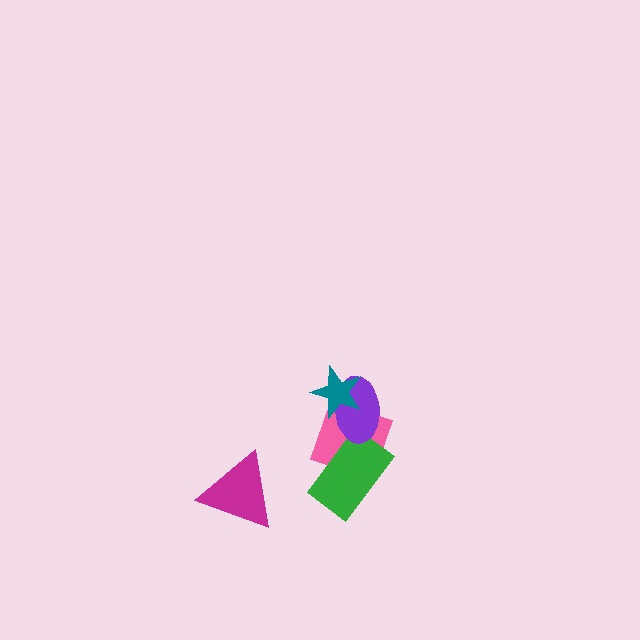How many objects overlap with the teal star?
2 objects overlap with the teal star.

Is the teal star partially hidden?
No, no other shape covers it.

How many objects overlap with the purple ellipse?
3 objects overlap with the purple ellipse.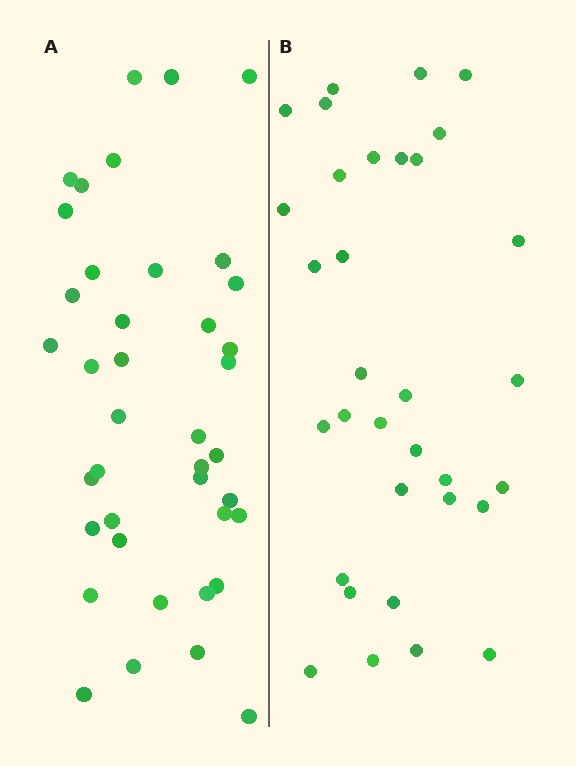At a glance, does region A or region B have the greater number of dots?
Region A (the left region) has more dots.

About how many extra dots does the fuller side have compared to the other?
Region A has roughly 8 or so more dots than region B.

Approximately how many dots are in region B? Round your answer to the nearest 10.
About 30 dots. (The exact count is 33, which rounds to 30.)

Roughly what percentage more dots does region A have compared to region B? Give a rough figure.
About 20% more.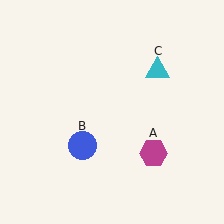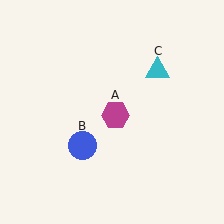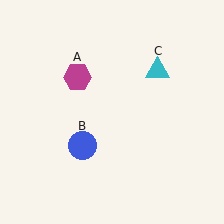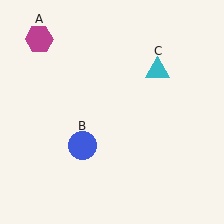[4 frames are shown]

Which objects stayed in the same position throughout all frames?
Blue circle (object B) and cyan triangle (object C) remained stationary.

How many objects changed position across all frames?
1 object changed position: magenta hexagon (object A).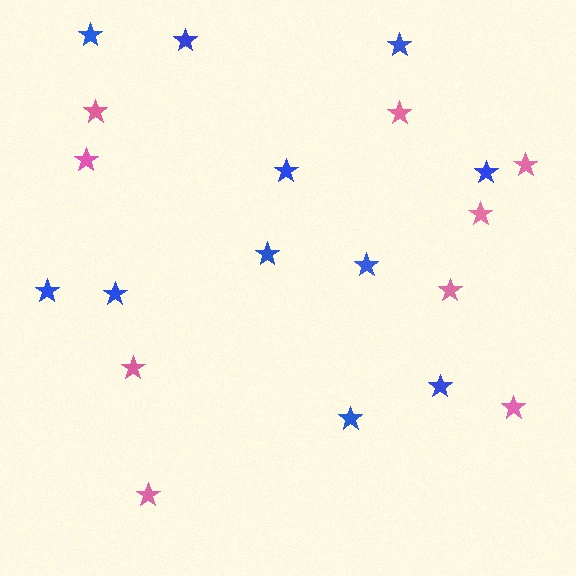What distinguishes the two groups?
There are 2 groups: one group of blue stars (11) and one group of pink stars (9).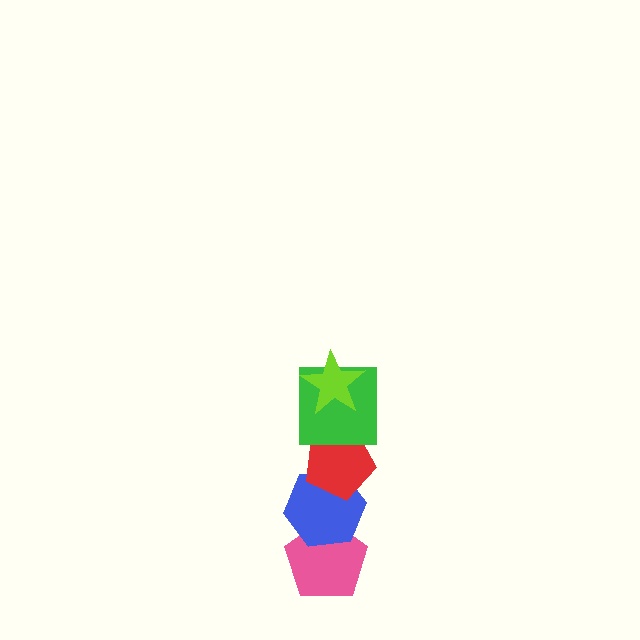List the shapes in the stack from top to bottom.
From top to bottom: the lime star, the green square, the red pentagon, the blue hexagon, the pink pentagon.